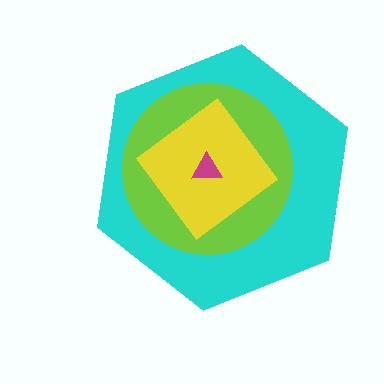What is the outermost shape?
The cyan hexagon.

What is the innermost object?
The magenta triangle.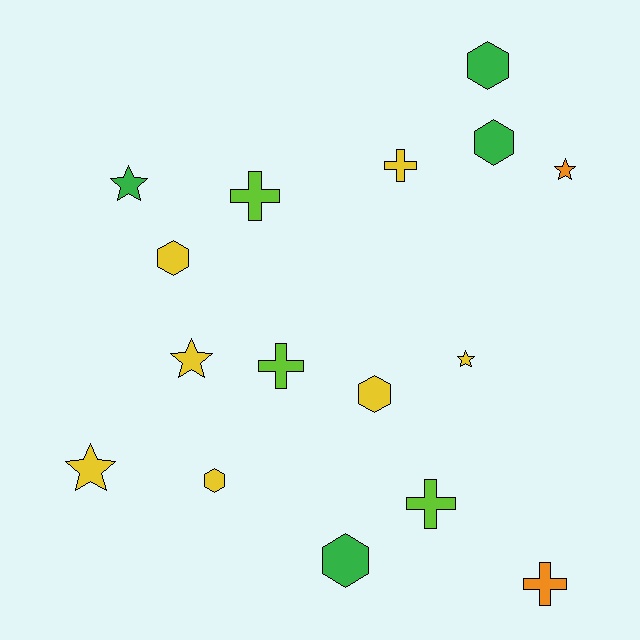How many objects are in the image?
There are 16 objects.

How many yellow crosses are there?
There is 1 yellow cross.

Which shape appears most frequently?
Hexagon, with 6 objects.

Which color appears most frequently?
Yellow, with 7 objects.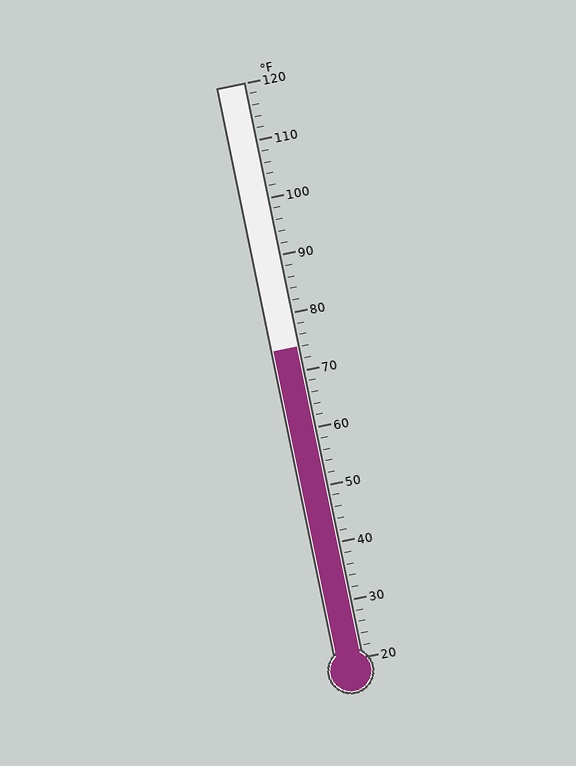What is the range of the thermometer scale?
The thermometer scale ranges from 20°F to 120°F.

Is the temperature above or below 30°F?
The temperature is above 30°F.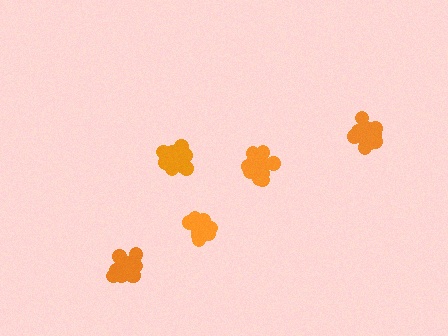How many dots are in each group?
Group 1: 12 dots, Group 2: 14 dots, Group 3: 15 dots, Group 4: 15 dots, Group 5: 14 dots (70 total).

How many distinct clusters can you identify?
There are 5 distinct clusters.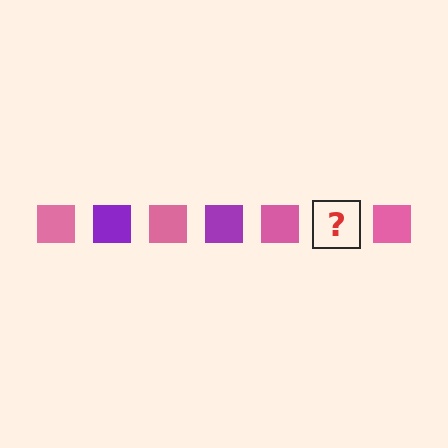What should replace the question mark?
The question mark should be replaced with a purple square.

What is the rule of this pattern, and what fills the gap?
The rule is that the pattern cycles through pink, purple squares. The gap should be filled with a purple square.